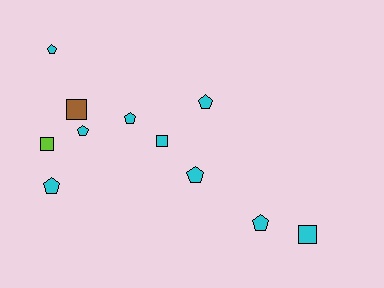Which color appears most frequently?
Cyan, with 9 objects.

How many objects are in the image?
There are 11 objects.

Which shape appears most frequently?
Pentagon, with 7 objects.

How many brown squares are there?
There is 1 brown square.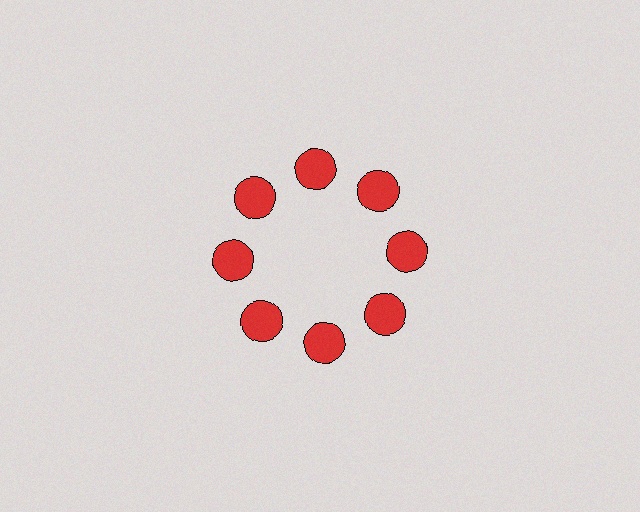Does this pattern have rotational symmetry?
Yes, this pattern has 8-fold rotational symmetry. It looks the same after rotating 45 degrees around the center.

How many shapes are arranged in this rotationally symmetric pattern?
There are 8 shapes, arranged in 8 groups of 1.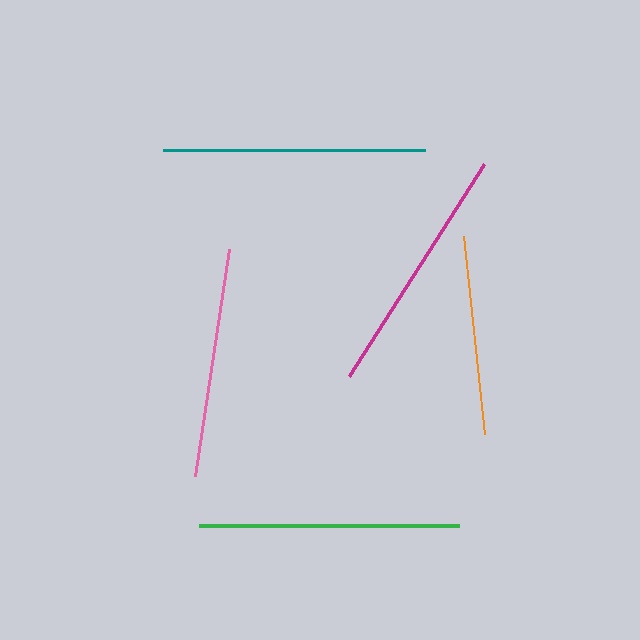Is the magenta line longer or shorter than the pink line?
The magenta line is longer than the pink line.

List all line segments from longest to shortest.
From longest to shortest: teal, green, magenta, pink, orange.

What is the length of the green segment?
The green segment is approximately 260 pixels long.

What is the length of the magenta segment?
The magenta segment is approximately 252 pixels long.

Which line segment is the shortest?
The orange line is the shortest at approximately 199 pixels.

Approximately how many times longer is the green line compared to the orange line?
The green line is approximately 1.3 times the length of the orange line.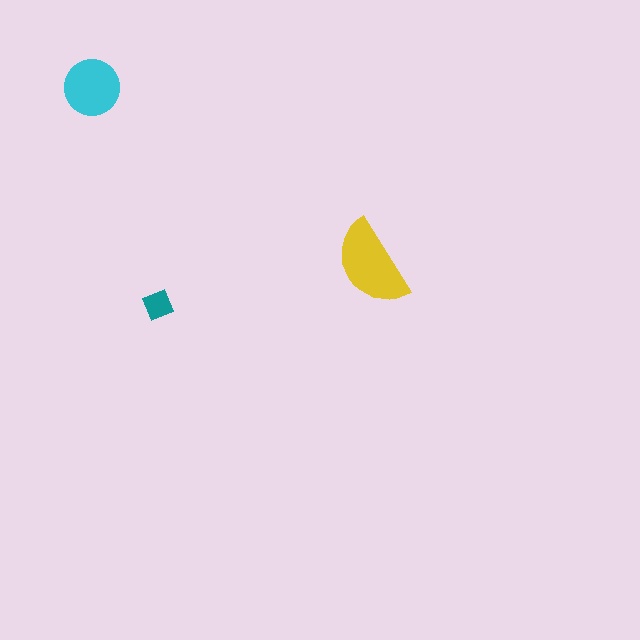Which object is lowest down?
The teal diamond is bottommost.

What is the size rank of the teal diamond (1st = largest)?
3rd.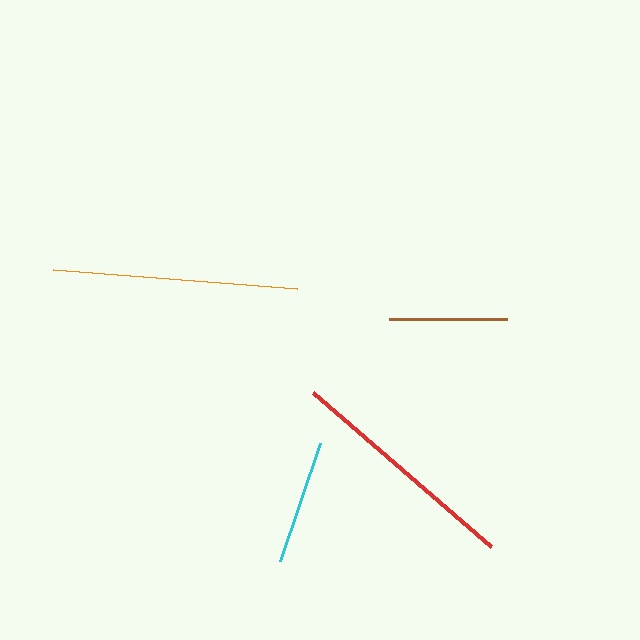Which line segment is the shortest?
The brown line is the shortest at approximately 118 pixels.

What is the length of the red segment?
The red segment is approximately 235 pixels long.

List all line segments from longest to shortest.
From longest to shortest: orange, red, cyan, brown.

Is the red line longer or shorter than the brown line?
The red line is longer than the brown line.